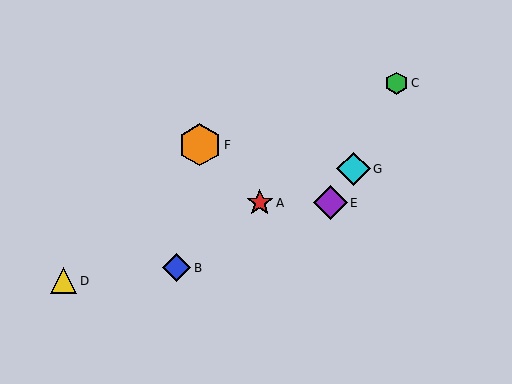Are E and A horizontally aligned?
Yes, both are at y≈203.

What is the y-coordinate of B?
Object B is at y≈268.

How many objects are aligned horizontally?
2 objects (A, E) are aligned horizontally.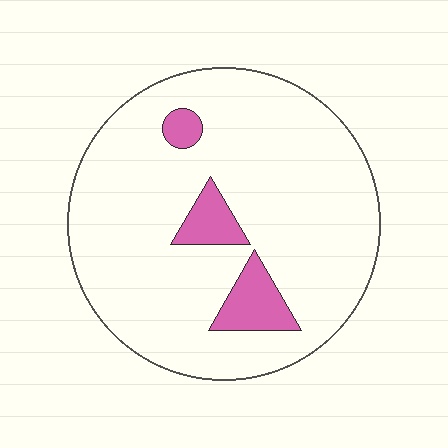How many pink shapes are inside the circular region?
3.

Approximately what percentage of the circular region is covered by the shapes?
Approximately 10%.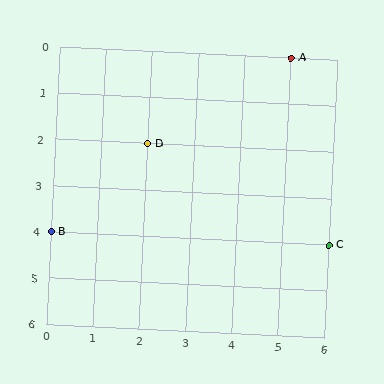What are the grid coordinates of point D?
Point D is at grid coordinates (2, 2).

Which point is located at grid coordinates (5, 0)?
Point A is at (5, 0).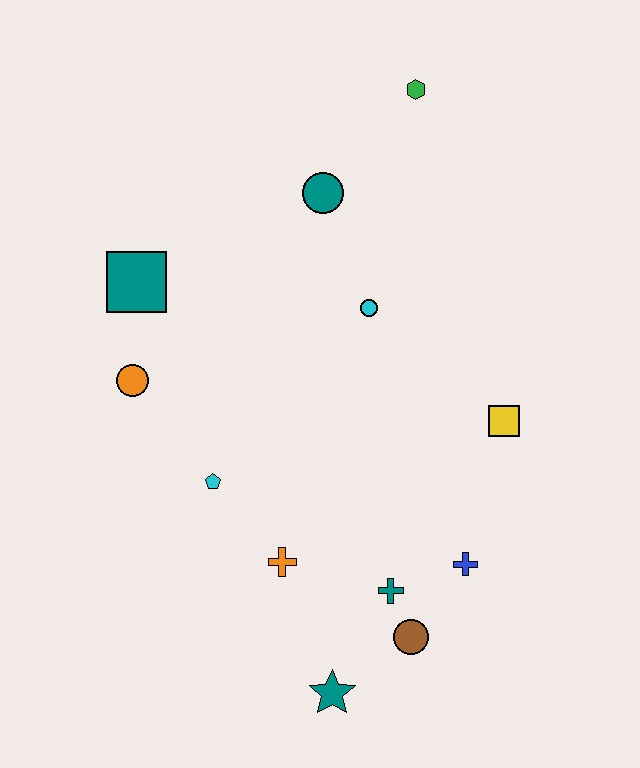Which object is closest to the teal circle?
The cyan circle is closest to the teal circle.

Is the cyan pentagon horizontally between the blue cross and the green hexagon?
No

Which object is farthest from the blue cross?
The green hexagon is farthest from the blue cross.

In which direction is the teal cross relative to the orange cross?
The teal cross is to the right of the orange cross.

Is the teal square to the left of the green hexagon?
Yes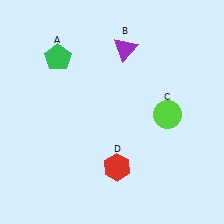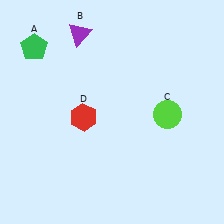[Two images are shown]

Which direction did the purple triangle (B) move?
The purple triangle (B) moved left.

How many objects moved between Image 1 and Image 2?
3 objects moved between the two images.